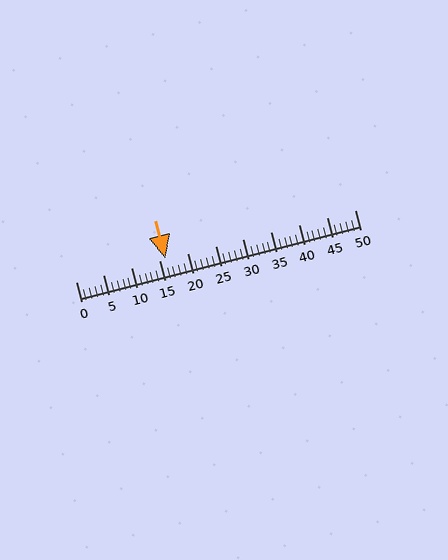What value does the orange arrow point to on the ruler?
The orange arrow points to approximately 16.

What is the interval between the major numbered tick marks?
The major tick marks are spaced 5 units apart.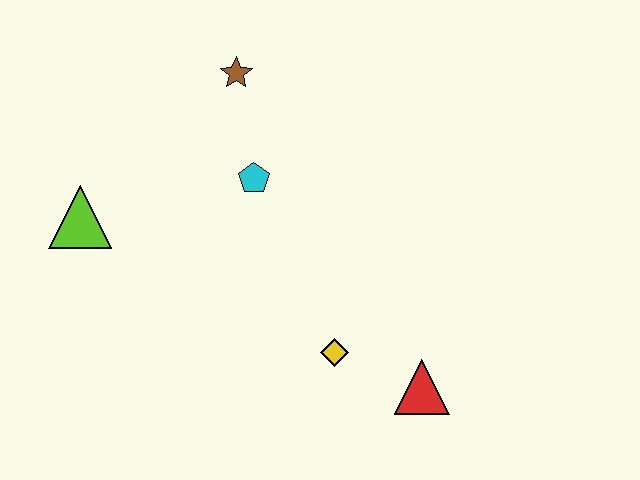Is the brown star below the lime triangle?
No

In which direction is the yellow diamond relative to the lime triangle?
The yellow diamond is to the right of the lime triangle.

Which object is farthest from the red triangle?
The lime triangle is farthest from the red triangle.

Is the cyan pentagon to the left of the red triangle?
Yes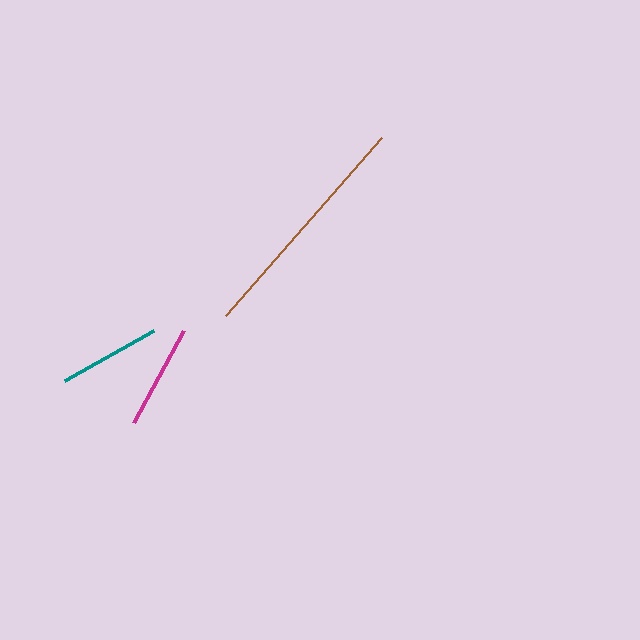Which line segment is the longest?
The brown line is the longest at approximately 237 pixels.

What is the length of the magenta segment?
The magenta segment is approximately 105 pixels long.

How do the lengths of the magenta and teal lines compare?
The magenta and teal lines are approximately the same length.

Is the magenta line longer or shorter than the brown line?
The brown line is longer than the magenta line.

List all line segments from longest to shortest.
From longest to shortest: brown, magenta, teal.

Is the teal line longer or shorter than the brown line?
The brown line is longer than the teal line.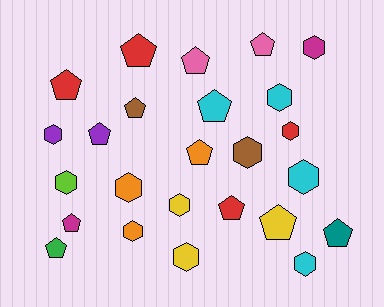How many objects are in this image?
There are 25 objects.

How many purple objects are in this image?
There are 2 purple objects.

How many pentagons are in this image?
There are 13 pentagons.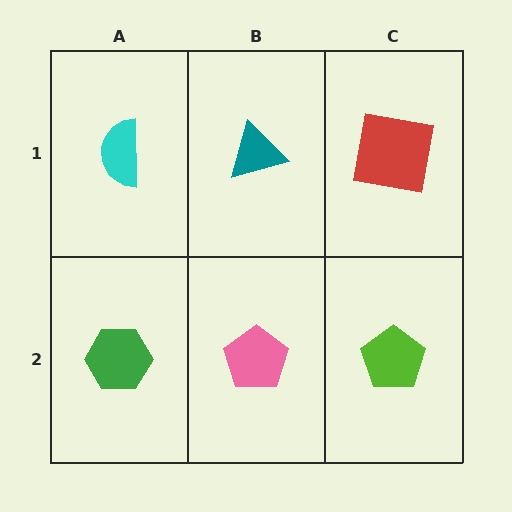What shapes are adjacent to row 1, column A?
A green hexagon (row 2, column A), a teal triangle (row 1, column B).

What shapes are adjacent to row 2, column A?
A cyan semicircle (row 1, column A), a pink pentagon (row 2, column B).